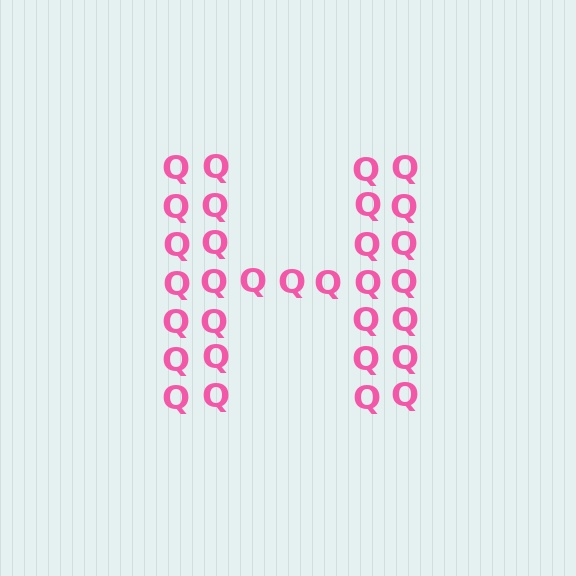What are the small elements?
The small elements are letter Q's.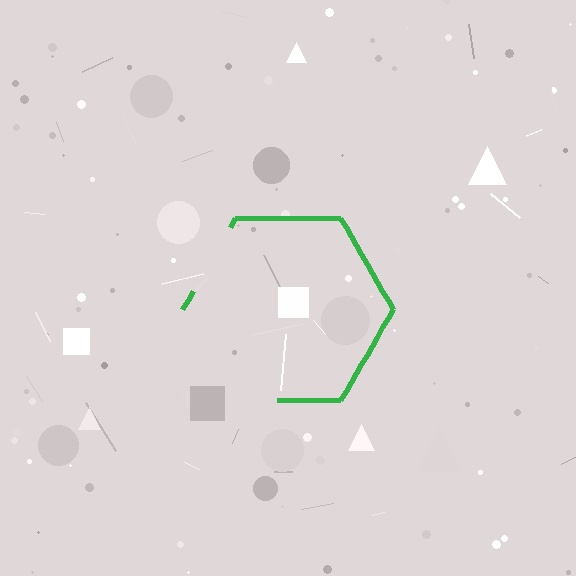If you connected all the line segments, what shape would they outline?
They would outline a hexagon.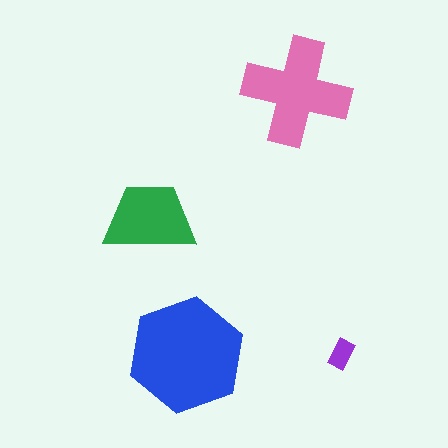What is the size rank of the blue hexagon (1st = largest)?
1st.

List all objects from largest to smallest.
The blue hexagon, the pink cross, the green trapezoid, the purple rectangle.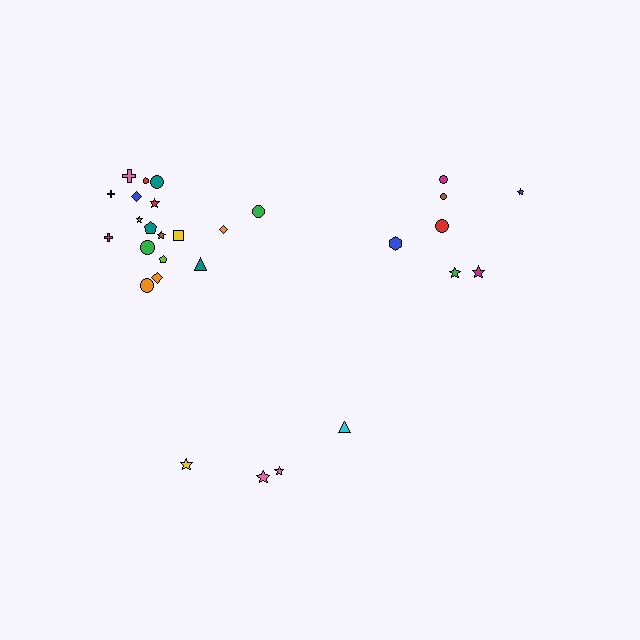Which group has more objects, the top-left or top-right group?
The top-left group.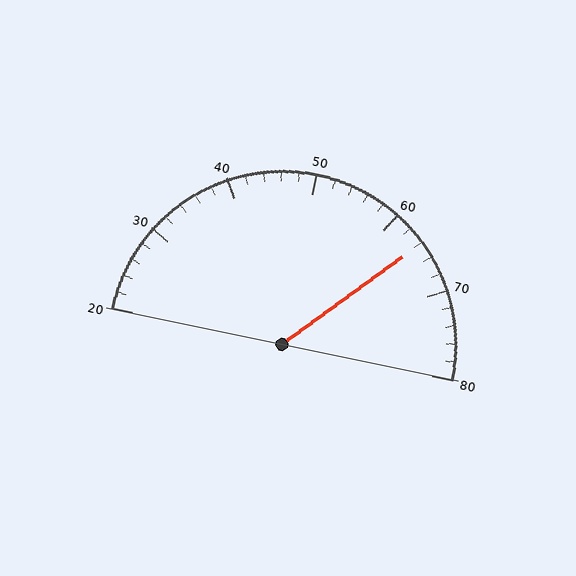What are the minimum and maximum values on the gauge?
The gauge ranges from 20 to 80.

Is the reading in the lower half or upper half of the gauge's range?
The reading is in the upper half of the range (20 to 80).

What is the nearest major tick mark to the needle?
The nearest major tick mark is 60.